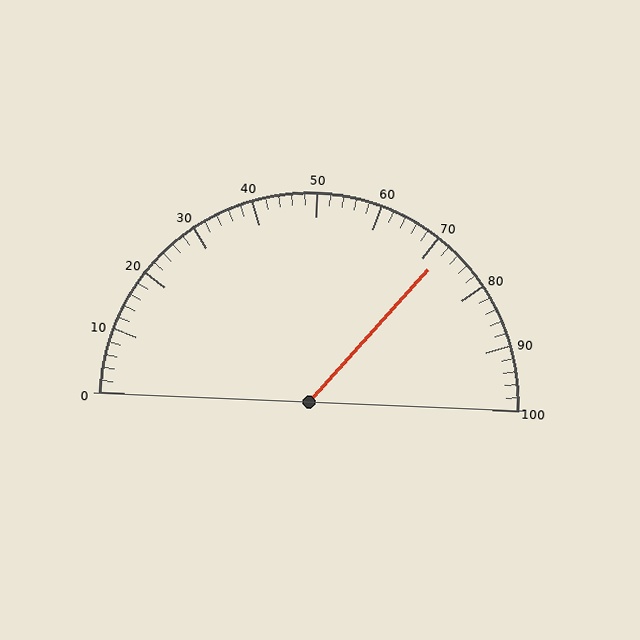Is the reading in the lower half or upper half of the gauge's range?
The reading is in the upper half of the range (0 to 100).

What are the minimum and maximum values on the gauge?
The gauge ranges from 0 to 100.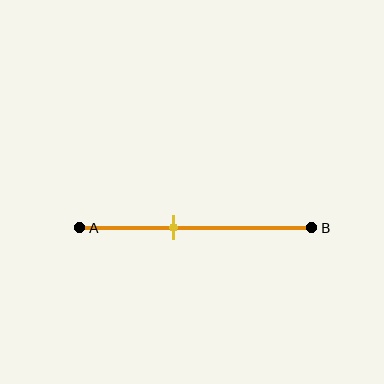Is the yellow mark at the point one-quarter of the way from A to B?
No, the mark is at about 40% from A, not at the 25% one-quarter point.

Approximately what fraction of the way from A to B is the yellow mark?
The yellow mark is approximately 40% of the way from A to B.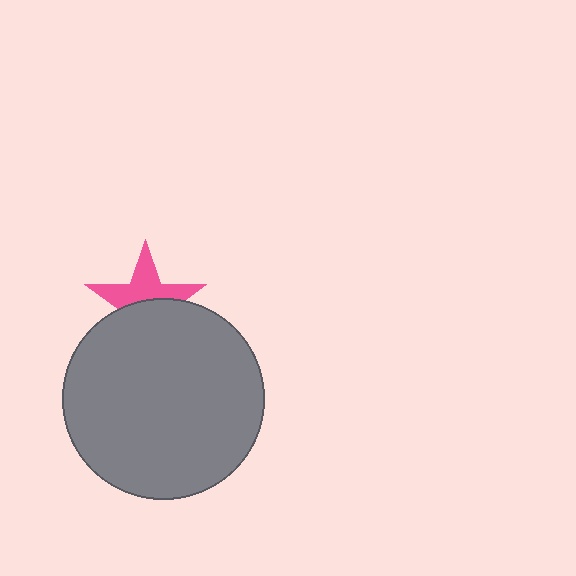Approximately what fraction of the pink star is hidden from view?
Roughly 50% of the pink star is hidden behind the gray circle.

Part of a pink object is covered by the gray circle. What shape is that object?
It is a star.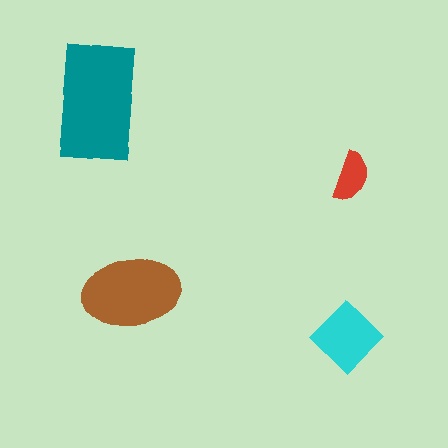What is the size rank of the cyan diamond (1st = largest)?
3rd.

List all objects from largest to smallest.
The teal rectangle, the brown ellipse, the cyan diamond, the red semicircle.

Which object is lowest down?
The cyan diamond is bottommost.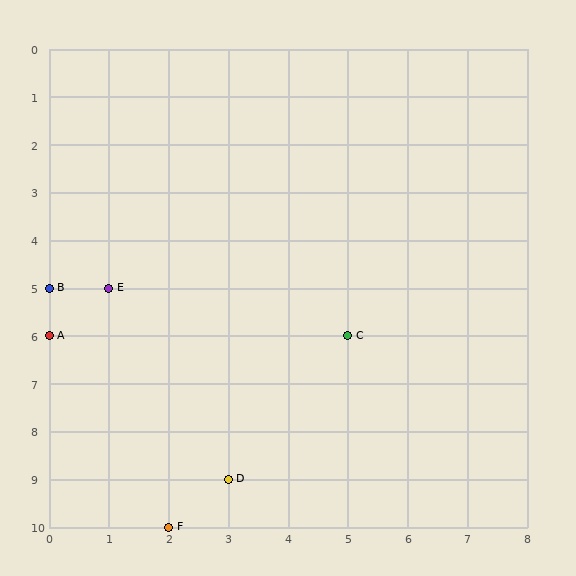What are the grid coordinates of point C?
Point C is at grid coordinates (5, 6).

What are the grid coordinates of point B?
Point B is at grid coordinates (0, 5).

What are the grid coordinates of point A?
Point A is at grid coordinates (0, 6).